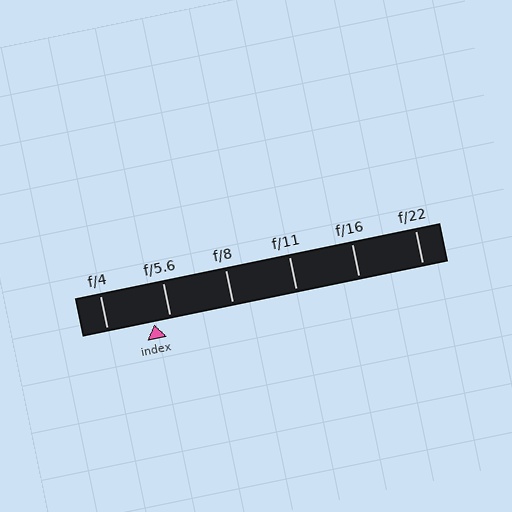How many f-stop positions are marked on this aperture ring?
There are 6 f-stop positions marked.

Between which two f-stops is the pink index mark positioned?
The index mark is between f/4 and f/5.6.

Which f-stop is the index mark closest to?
The index mark is closest to f/5.6.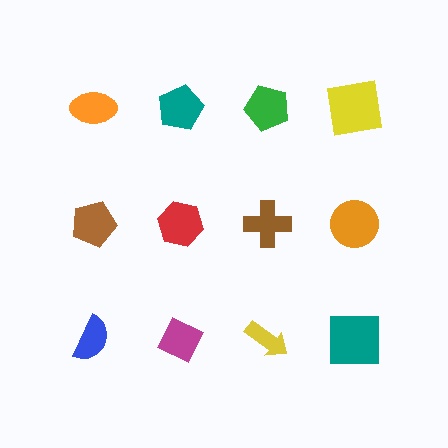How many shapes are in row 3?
4 shapes.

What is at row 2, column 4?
An orange circle.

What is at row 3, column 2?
A magenta diamond.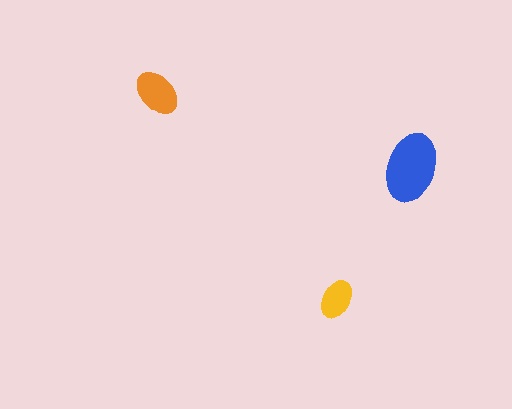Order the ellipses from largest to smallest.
the blue one, the orange one, the yellow one.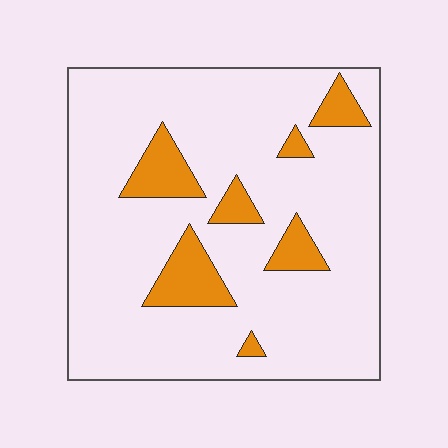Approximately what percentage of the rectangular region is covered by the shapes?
Approximately 15%.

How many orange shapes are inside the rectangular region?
7.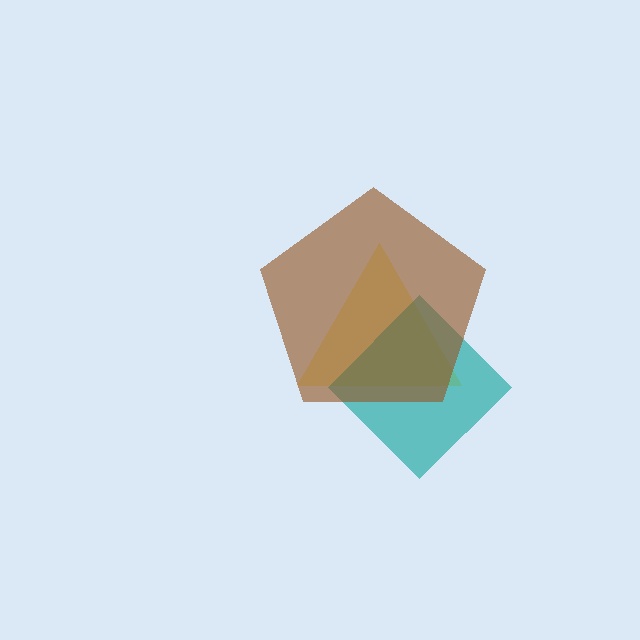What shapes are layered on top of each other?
The layered shapes are: a yellow triangle, a teal diamond, a brown pentagon.